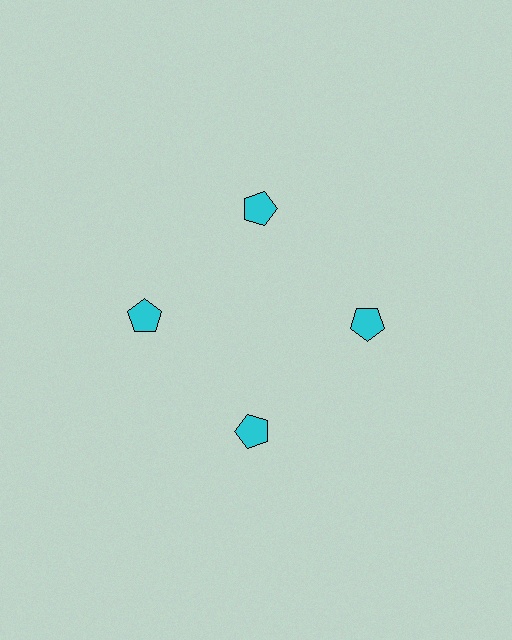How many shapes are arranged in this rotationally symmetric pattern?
There are 4 shapes, arranged in 4 groups of 1.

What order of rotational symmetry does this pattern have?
This pattern has 4-fold rotational symmetry.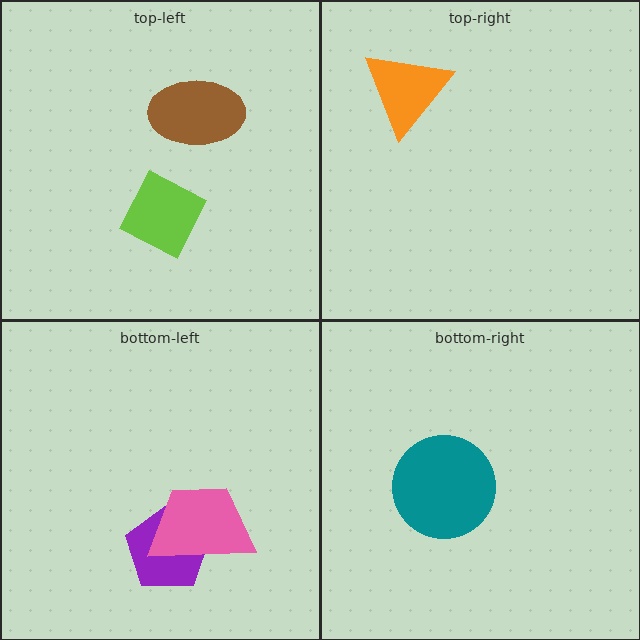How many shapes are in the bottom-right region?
1.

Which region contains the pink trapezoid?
The bottom-left region.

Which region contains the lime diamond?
The top-left region.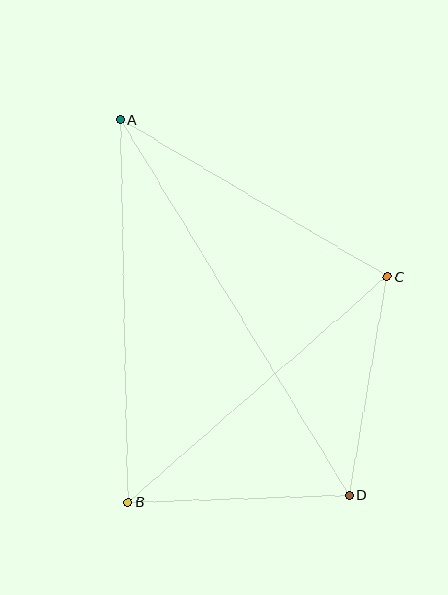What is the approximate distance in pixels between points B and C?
The distance between B and C is approximately 344 pixels.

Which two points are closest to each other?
Points B and D are closest to each other.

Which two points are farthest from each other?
Points A and D are farthest from each other.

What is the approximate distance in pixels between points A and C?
The distance between A and C is approximately 310 pixels.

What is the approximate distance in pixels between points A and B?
The distance between A and B is approximately 383 pixels.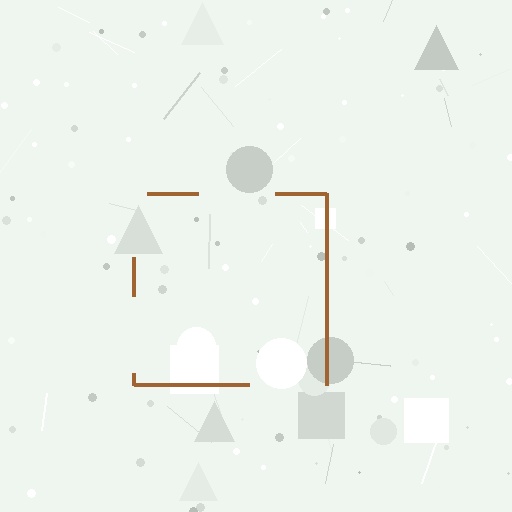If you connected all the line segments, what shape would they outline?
They would outline a square.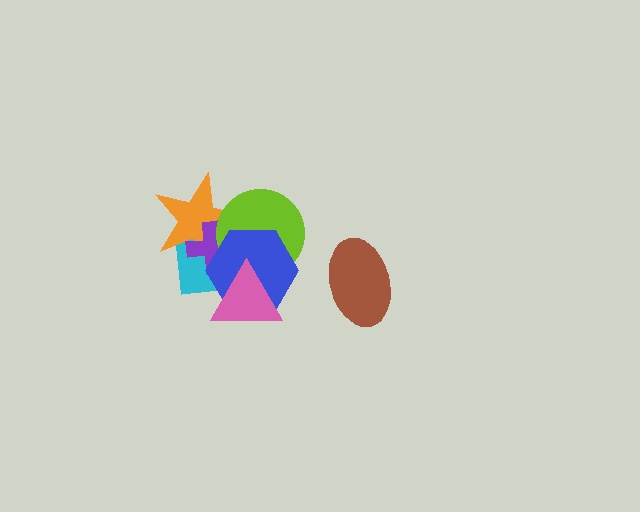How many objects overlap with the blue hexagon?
5 objects overlap with the blue hexagon.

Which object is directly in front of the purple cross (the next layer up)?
The lime circle is directly in front of the purple cross.